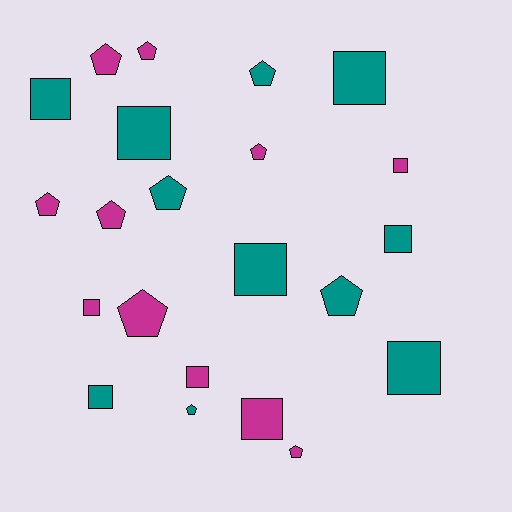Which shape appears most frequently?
Square, with 11 objects.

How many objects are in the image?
There are 22 objects.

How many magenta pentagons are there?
There are 7 magenta pentagons.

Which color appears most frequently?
Magenta, with 11 objects.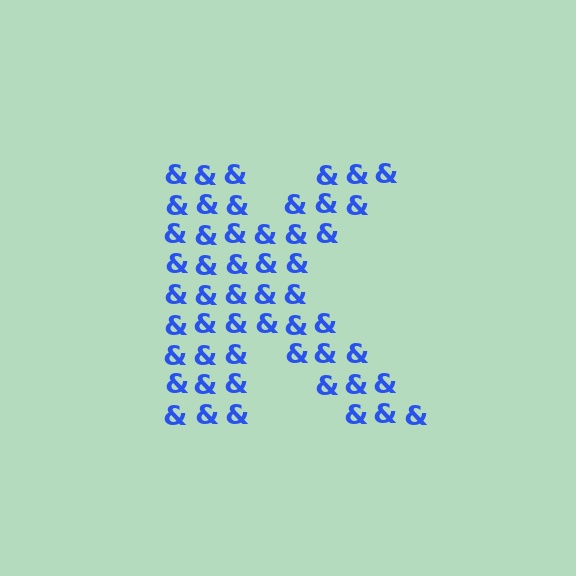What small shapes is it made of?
It is made of small ampersands.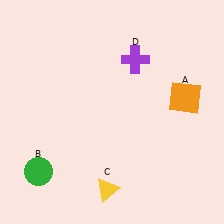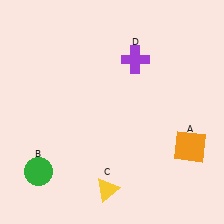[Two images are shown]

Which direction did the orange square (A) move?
The orange square (A) moved down.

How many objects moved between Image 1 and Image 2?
1 object moved between the two images.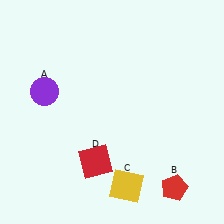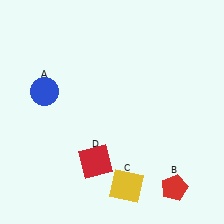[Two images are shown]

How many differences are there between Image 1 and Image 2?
There is 1 difference between the two images.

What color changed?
The circle (A) changed from purple in Image 1 to blue in Image 2.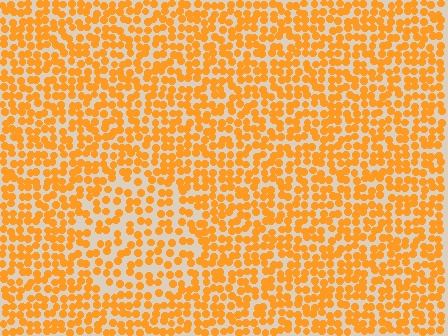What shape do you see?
I see a circle.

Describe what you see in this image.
The image contains small orange elements arranged at two different densities. A circle-shaped region is visible where the elements are less densely packed than the surrounding area.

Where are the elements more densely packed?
The elements are more densely packed outside the circle boundary.